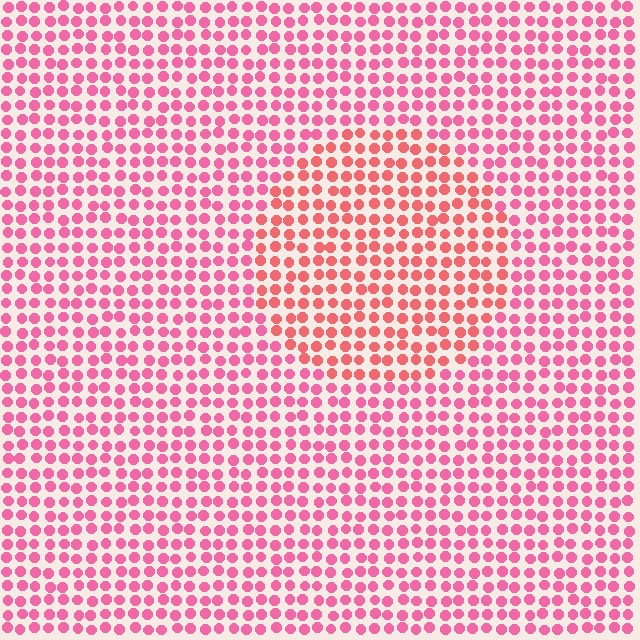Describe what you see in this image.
The image is filled with small pink elements in a uniform arrangement. A circle-shaped region is visible where the elements are tinted to a slightly different hue, forming a subtle color boundary.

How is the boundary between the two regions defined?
The boundary is defined purely by a slight shift in hue (about 23 degrees). Spacing, size, and orientation are identical on both sides.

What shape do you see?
I see a circle.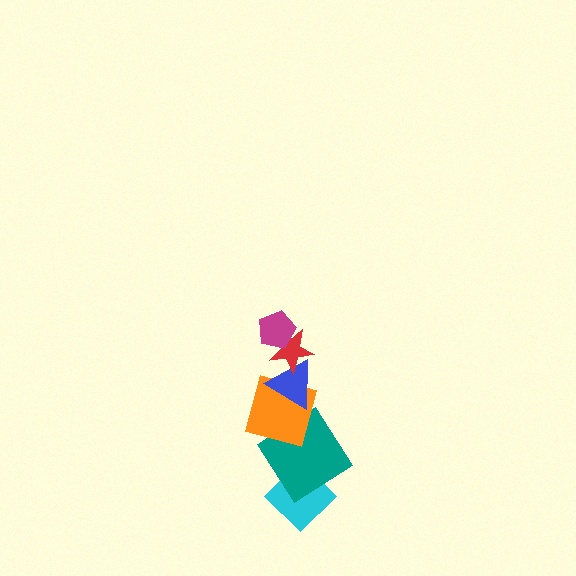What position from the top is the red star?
The red star is 2nd from the top.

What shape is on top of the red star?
The magenta pentagon is on top of the red star.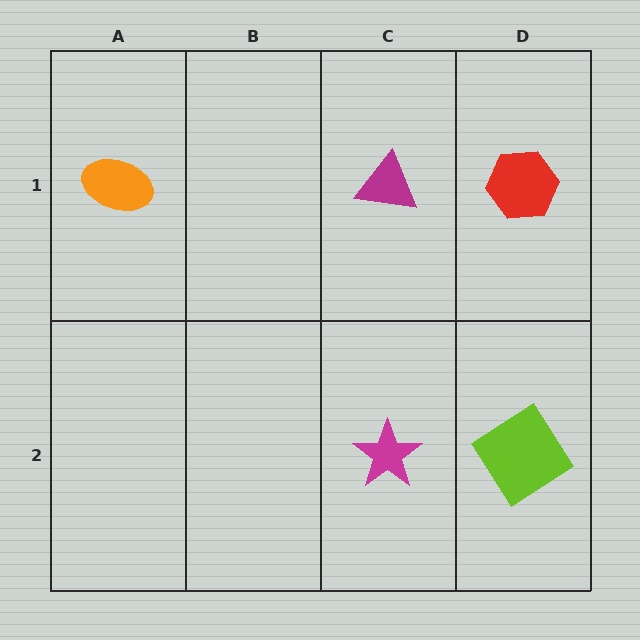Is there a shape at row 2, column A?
No, that cell is empty.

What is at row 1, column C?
A magenta triangle.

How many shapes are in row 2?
2 shapes.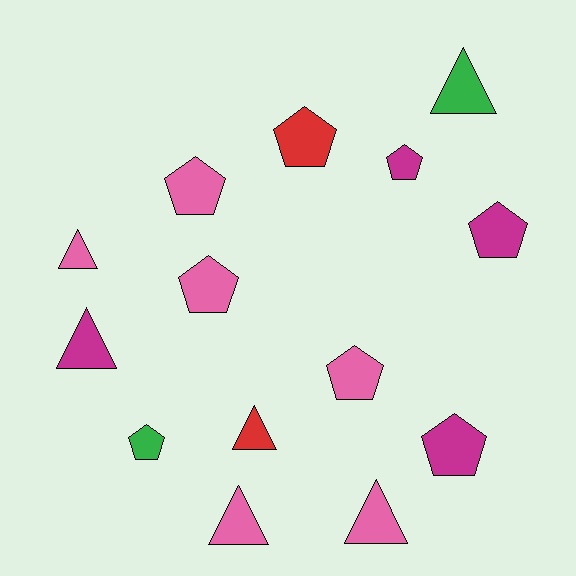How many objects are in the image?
There are 14 objects.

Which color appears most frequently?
Pink, with 6 objects.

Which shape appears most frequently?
Pentagon, with 8 objects.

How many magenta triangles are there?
There is 1 magenta triangle.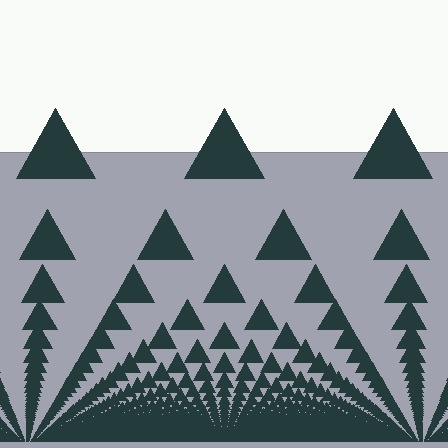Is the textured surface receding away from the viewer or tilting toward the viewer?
The surface appears to tilt toward the viewer. Texture elements get larger and sparser toward the top.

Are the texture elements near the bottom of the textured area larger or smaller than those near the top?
Smaller. The gradient is inverted — elements near the bottom are smaller and denser.